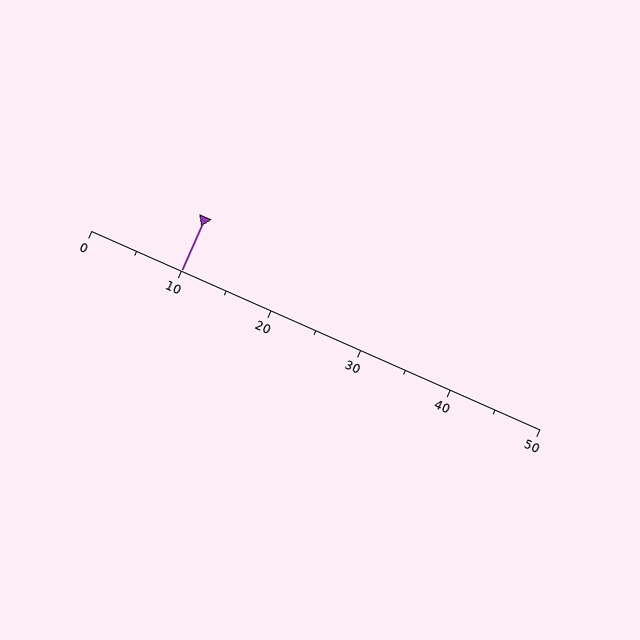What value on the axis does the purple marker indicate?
The marker indicates approximately 10.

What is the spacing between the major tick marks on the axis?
The major ticks are spaced 10 apart.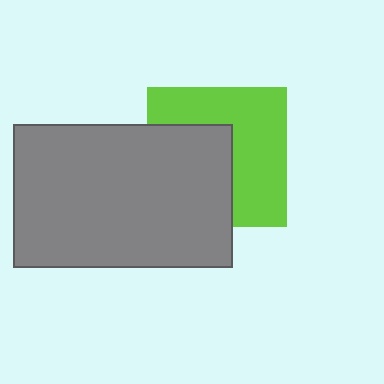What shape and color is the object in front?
The object in front is a gray rectangle.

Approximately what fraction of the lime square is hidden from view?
Roughly 46% of the lime square is hidden behind the gray rectangle.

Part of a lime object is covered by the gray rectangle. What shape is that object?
It is a square.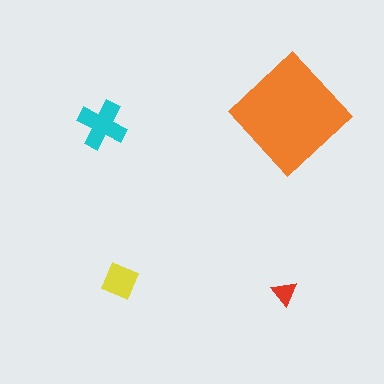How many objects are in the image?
There are 4 objects in the image.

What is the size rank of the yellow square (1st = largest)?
3rd.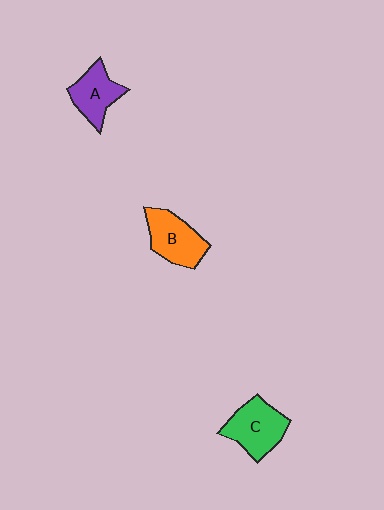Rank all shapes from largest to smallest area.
From largest to smallest: C (green), B (orange), A (purple).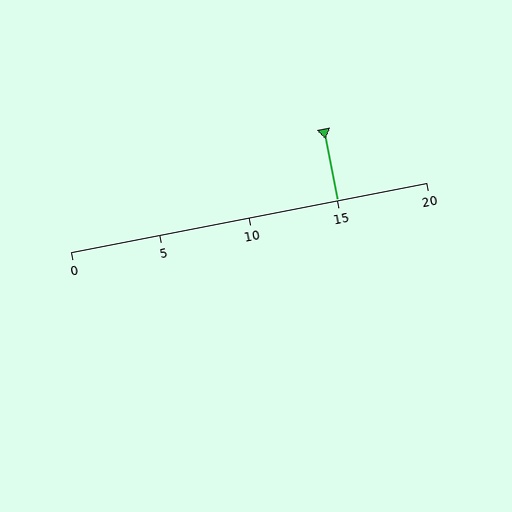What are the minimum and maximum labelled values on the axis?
The axis runs from 0 to 20.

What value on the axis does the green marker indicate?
The marker indicates approximately 15.